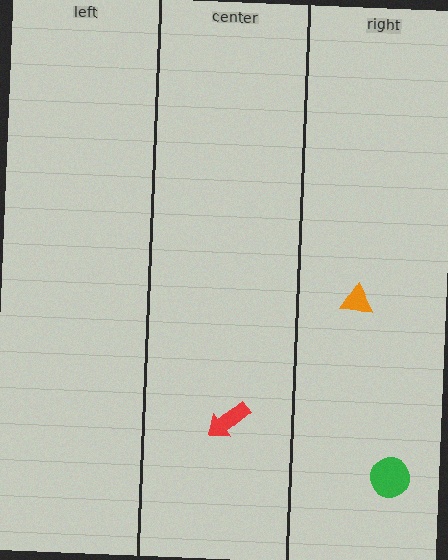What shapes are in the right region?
The orange triangle, the green circle.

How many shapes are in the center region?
1.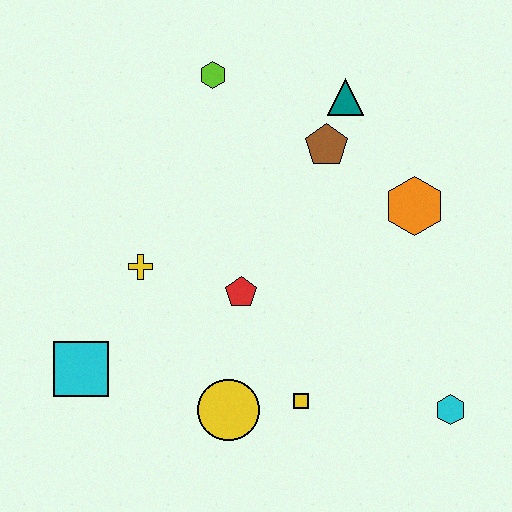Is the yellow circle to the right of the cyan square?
Yes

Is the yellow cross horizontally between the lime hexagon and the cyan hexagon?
No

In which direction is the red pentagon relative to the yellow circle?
The red pentagon is above the yellow circle.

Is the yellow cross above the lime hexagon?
No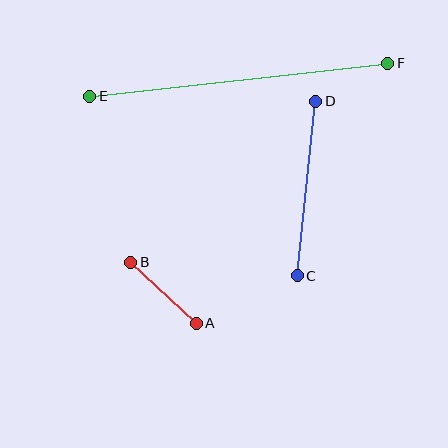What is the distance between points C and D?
The distance is approximately 175 pixels.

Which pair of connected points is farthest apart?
Points E and F are farthest apart.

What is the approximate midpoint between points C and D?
The midpoint is at approximately (307, 188) pixels.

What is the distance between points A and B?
The distance is approximately 90 pixels.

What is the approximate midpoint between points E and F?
The midpoint is at approximately (239, 80) pixels.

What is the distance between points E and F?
The distance is approximately 300 pixels.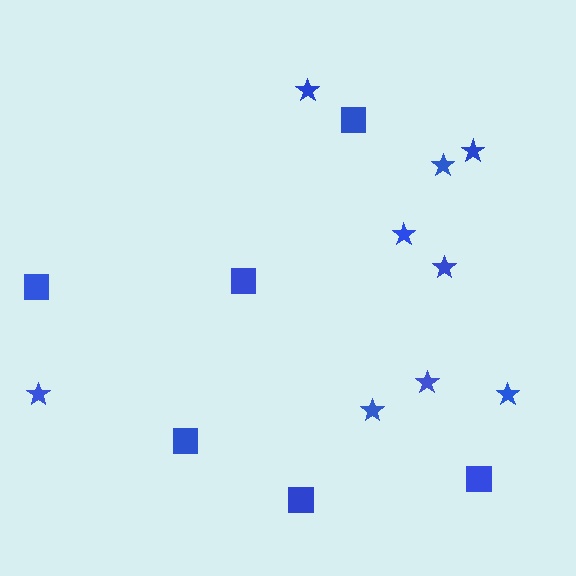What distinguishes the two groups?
There are 2 groups: one group of stars (9) and one group of squares (6).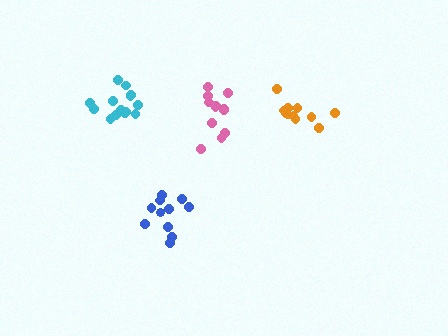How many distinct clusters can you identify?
There are 4 distinct clusters.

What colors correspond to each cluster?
The clusters are colored: cyan, orange, pink, blue.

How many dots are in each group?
Group 1: 15 dots, Group 2: 11 dots, Group 3: 12 dots, Group 4: 11 dots (49 total).